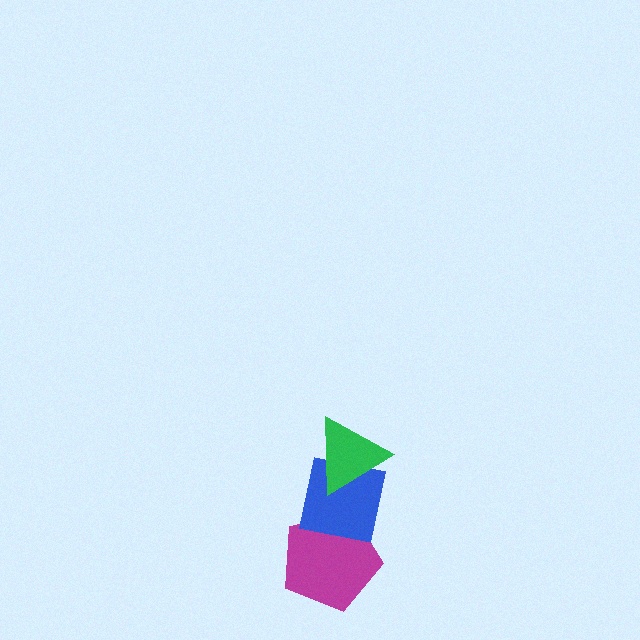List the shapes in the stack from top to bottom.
From top to bottom: the green triangle, the blue square, the magenta pentagon.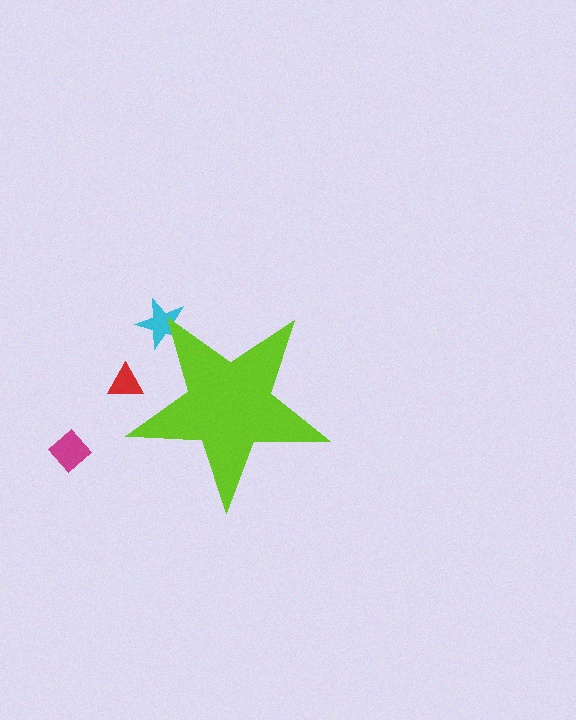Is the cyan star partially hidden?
Yes, the cyan star is partially hidden behind the lime star.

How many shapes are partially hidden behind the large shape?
2 shapes are partially hidden.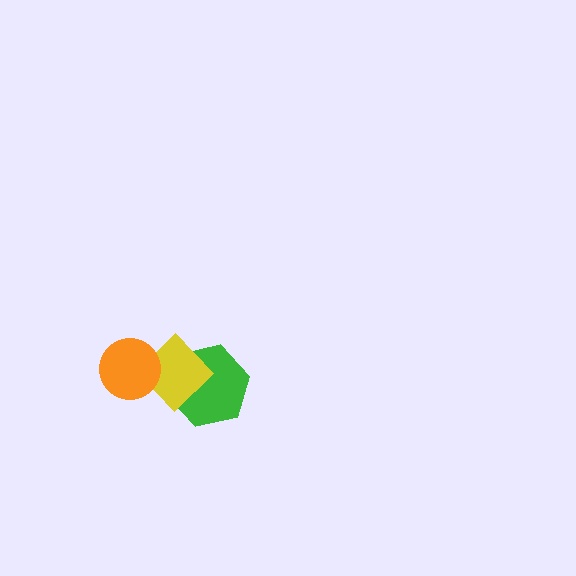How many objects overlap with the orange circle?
1 object overlaps with the orange circle.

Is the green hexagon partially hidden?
Yes, it is partially covered by another shape.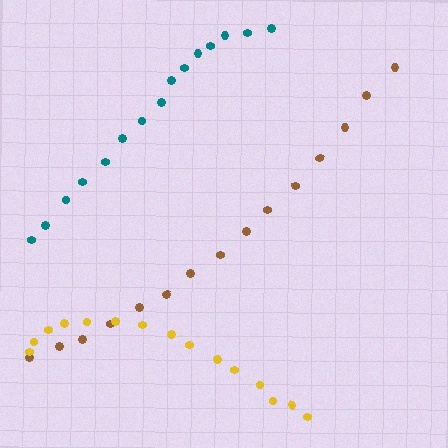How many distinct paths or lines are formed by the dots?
There are 3 distinct paths.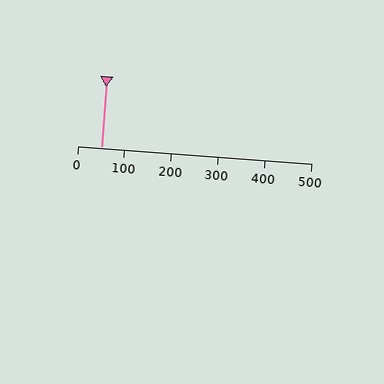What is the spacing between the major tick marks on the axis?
The major ticks are spaced 100 apart.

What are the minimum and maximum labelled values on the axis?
The axis runs from 0 to 500.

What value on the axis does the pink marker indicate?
The marker indicates approximately 50.